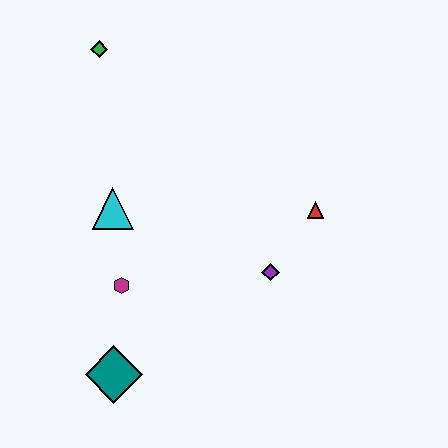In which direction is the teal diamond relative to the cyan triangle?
The teal diamond is below the cyan triangle.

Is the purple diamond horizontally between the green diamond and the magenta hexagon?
No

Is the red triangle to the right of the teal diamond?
Yes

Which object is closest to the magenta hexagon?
The cyan triangle is closest to the magenta hexagon.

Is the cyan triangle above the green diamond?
No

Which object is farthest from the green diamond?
The teal diamond is farthest from the green diamond.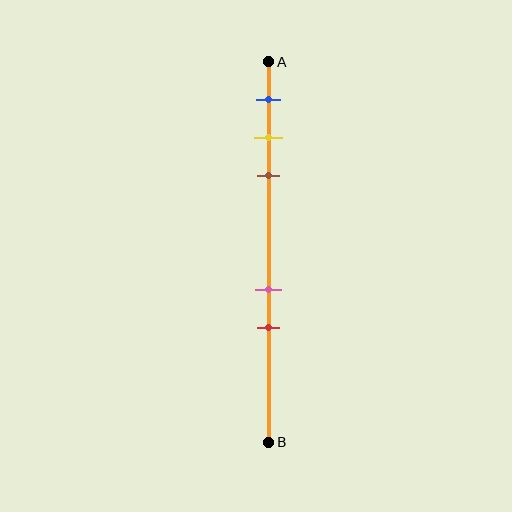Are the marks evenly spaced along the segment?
No, the marks are not evenly spaced.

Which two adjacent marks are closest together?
The yellow and brown marks are the closest adjacent pair.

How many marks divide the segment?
There are 5 marks dividing the segment.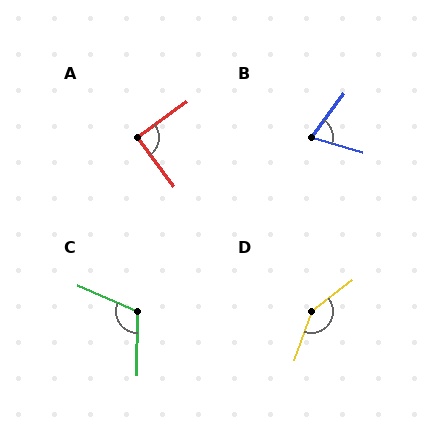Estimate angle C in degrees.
Approximately 113 degrees.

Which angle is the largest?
D, at approximately 146 degrees.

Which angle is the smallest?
B, at approximately 70 degrees.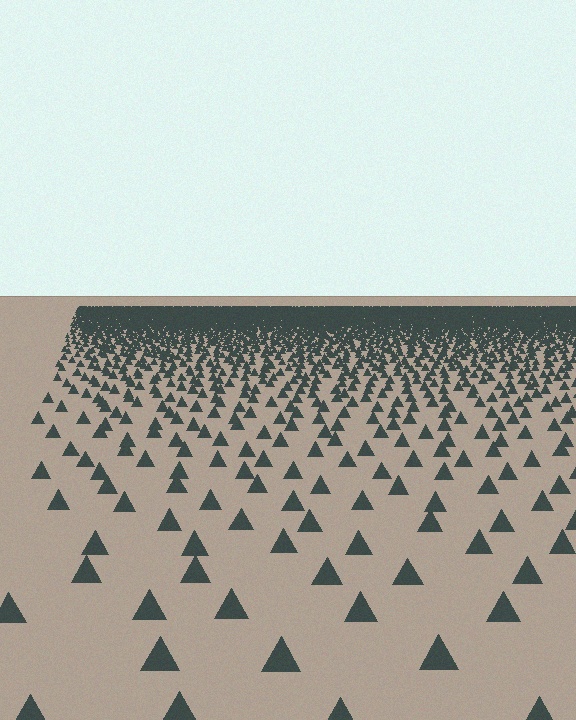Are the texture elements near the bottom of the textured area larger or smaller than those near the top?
Larger. Near the bottom, elements are closer to the viewer and appear at a bigger on-screen size.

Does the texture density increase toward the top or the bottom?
Density increases toward the top.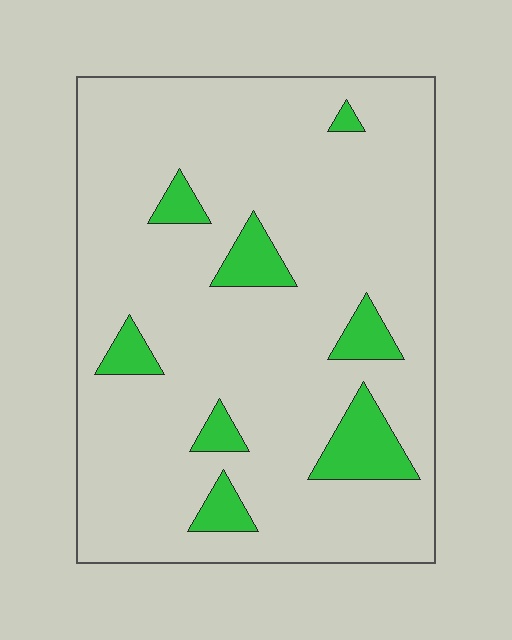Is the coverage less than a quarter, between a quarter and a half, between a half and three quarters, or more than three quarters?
Less than a quarter.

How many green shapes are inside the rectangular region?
8.